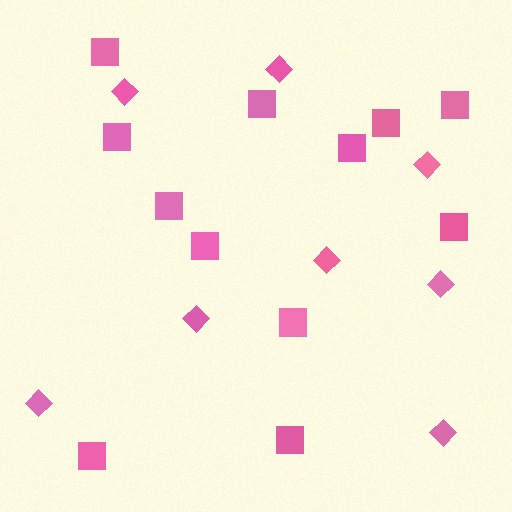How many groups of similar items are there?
There are 2 groups: one group of squares (12) and one group of diamonds (8).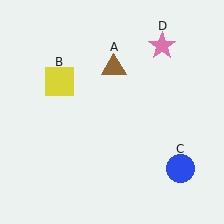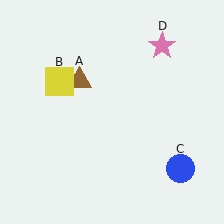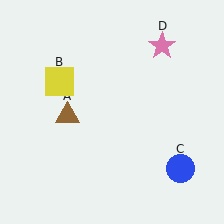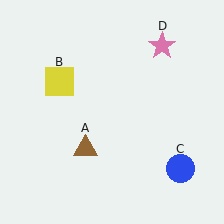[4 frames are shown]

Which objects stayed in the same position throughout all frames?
Yellow square (object B) and blue circle (object C) and pink star (object D) remained stationary.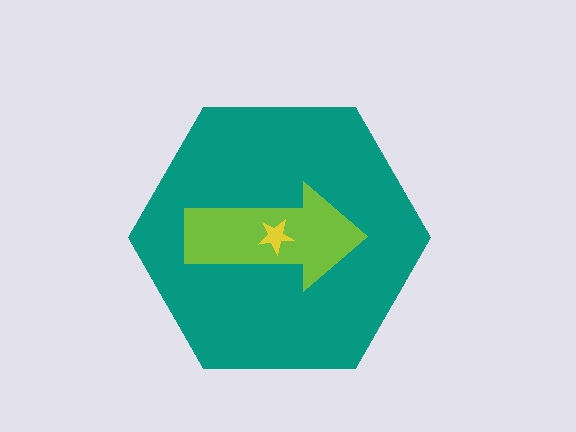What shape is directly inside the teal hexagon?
The lime arrow.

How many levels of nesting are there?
3.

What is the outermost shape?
The teal hexagon.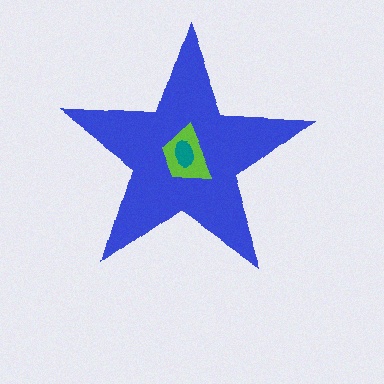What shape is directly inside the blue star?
The lime trapezoid.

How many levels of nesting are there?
3.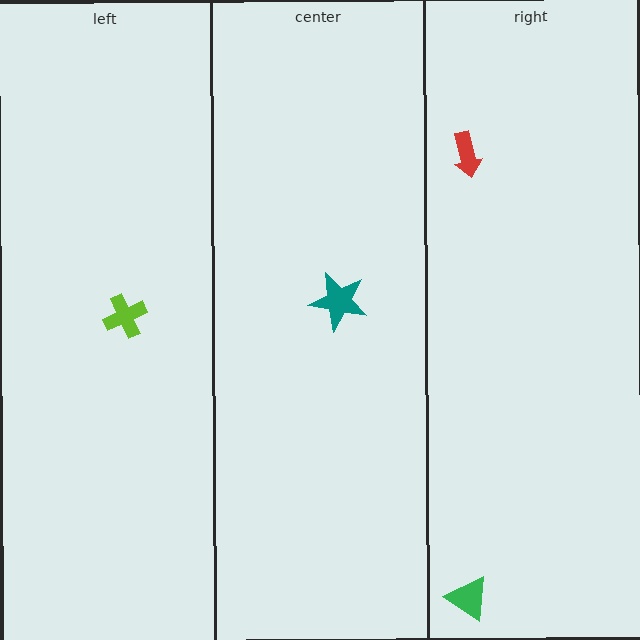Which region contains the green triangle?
The right region.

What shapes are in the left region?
The lime cross.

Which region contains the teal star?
The center region.